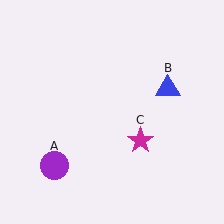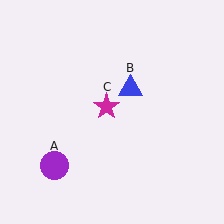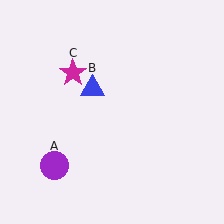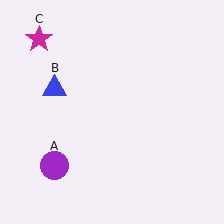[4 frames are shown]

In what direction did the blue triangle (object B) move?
The blue triangle (object B) moved left.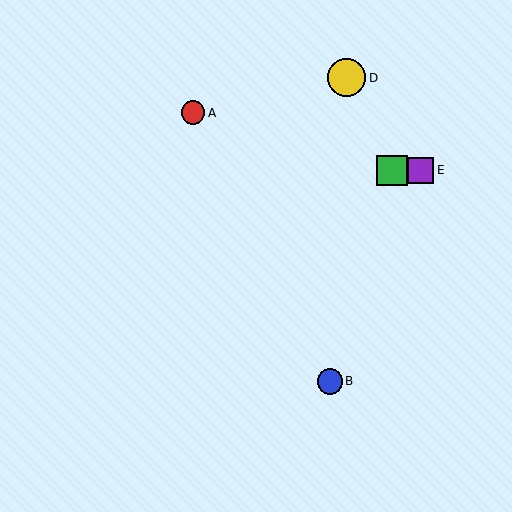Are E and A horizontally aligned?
No, E is at y≈170 and A is at y≈113.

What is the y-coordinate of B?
Object B is at y≈381.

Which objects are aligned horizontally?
Objects C, E are aligned horizontally.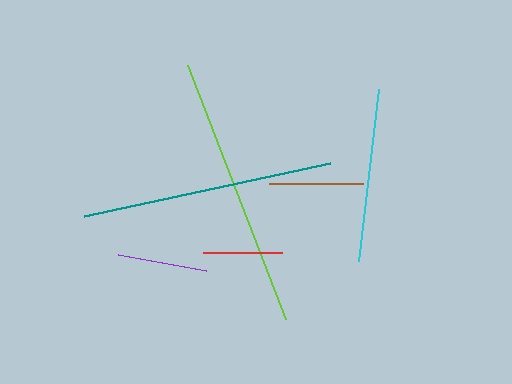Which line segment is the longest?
The lime line is the longest at approximately 273 pixels.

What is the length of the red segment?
The red segment is approximately 79 pixels long.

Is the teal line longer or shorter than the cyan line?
The teal line is longer than the cyan line.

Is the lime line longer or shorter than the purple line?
The lime line is longer than the purple line.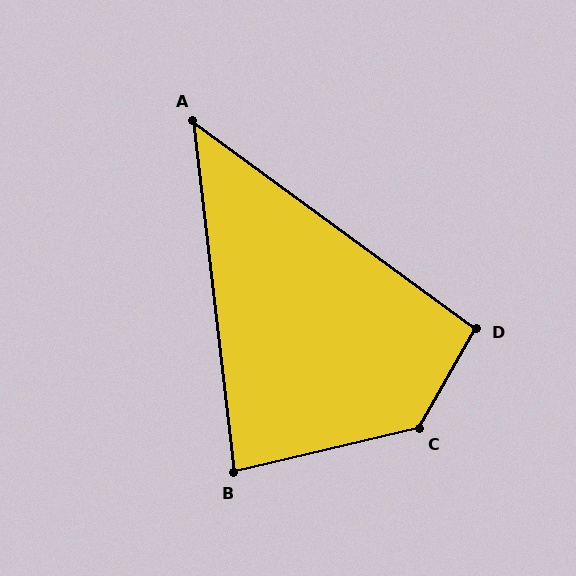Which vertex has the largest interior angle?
C, at approximately 133 degrees.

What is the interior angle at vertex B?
Approximately 83 degrees (acute).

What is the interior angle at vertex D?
Approximately 97 degrees (obtuse).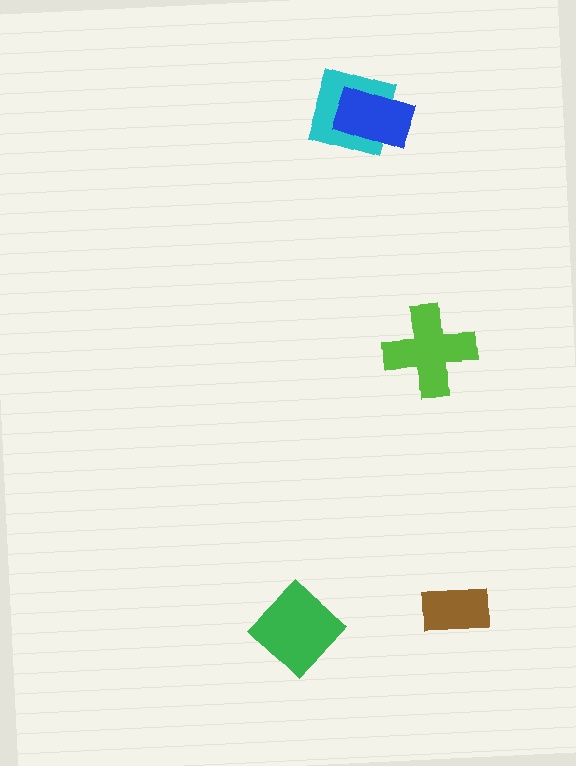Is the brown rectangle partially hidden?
No, no other shape covers it.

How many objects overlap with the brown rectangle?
0 objects overlap with the brown rectangle.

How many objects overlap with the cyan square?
1 object overlaps with the cyan square.